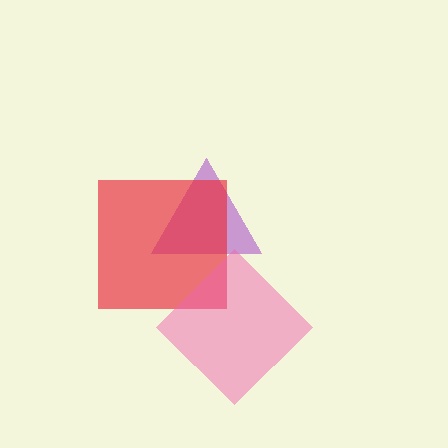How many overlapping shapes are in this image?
There are 3 overlapping shapes in the image.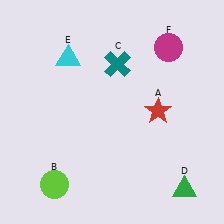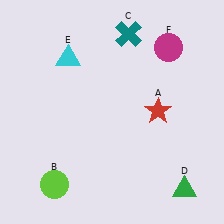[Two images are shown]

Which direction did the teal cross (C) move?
The teal cross (C) moved up.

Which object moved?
The teal cross (C) moved up.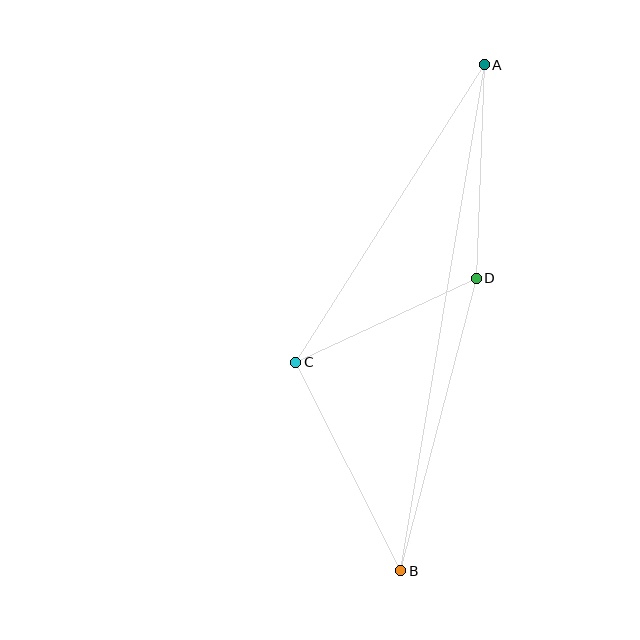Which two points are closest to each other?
Points C and D are closest to each other.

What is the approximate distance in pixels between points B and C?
The distance between B and C is approximately 233 pixels.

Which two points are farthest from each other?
Points A and B are farthest from each other.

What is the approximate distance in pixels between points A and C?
The distance between A and C is approximately 352 pixels.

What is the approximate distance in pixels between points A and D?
The distance between A and D is approximately 214 pixels.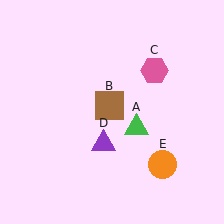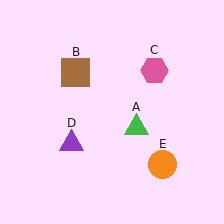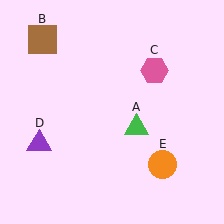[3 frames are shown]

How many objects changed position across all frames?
2 objects changed position: brown square (object B), purple triangle (object D).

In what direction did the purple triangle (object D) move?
The purple triangle (object D) moved left.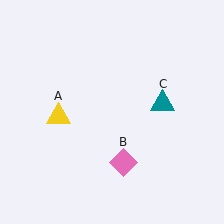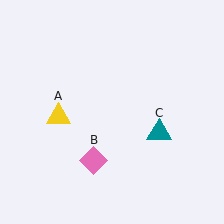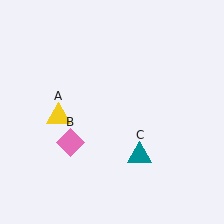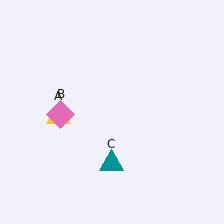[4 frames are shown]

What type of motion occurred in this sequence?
The pink diamond (object B), teal triangle (object C) rotated clockwise around the center of the scene.